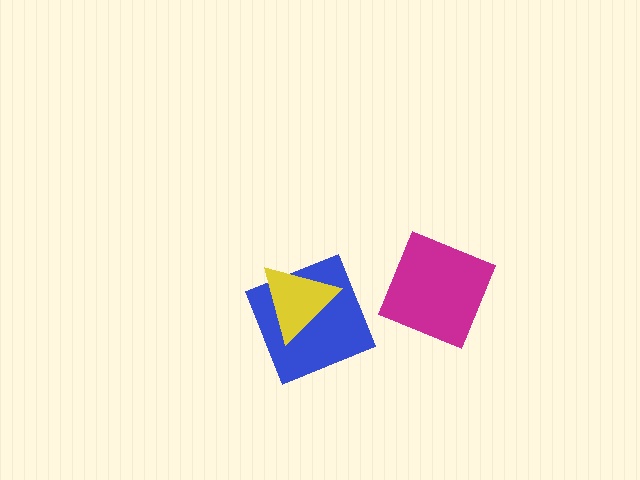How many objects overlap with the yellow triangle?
1 object overlaps with the yellow triangle.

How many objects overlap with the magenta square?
0 objects overlap with the magenta square.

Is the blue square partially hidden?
Yes, it is partially covered by another shape.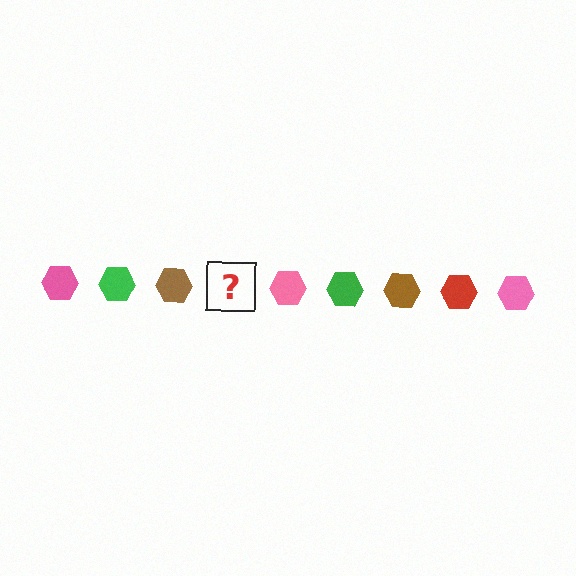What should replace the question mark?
The question mark should be replaced with a red hexagon.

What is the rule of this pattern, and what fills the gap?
The rule is that the pattern cycles through pink, green, brown, red hexagons. The gap should be filled with a red hexagon.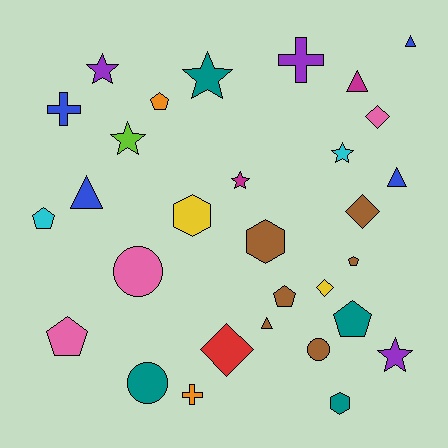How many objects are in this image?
There are 30 objects.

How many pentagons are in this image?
There are 6 pentagons.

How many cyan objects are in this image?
There are 2 cyan objects.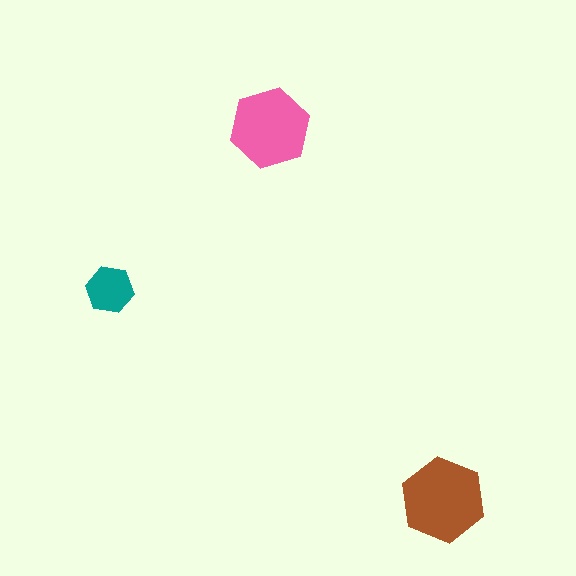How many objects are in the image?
There are 3 objects in the image.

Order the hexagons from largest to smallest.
the brown one, the pink one, the teal one.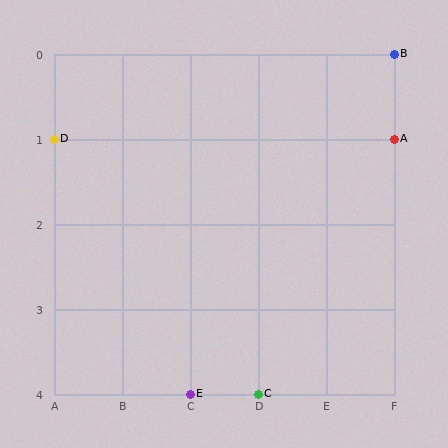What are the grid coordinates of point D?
Point D is at grid coordinates (A, 1).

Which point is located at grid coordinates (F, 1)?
Point A is at (F, 1).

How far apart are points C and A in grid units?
Points C and A are 2 columns and 3 rows apart (about 3.6 grid units diagonally).